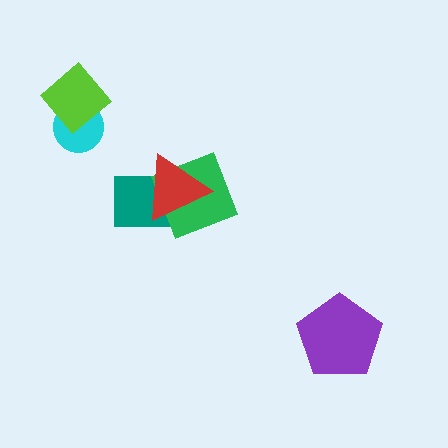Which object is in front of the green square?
The red triangle is in front of the green square.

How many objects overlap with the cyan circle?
1 object overlaps with the cyan circle.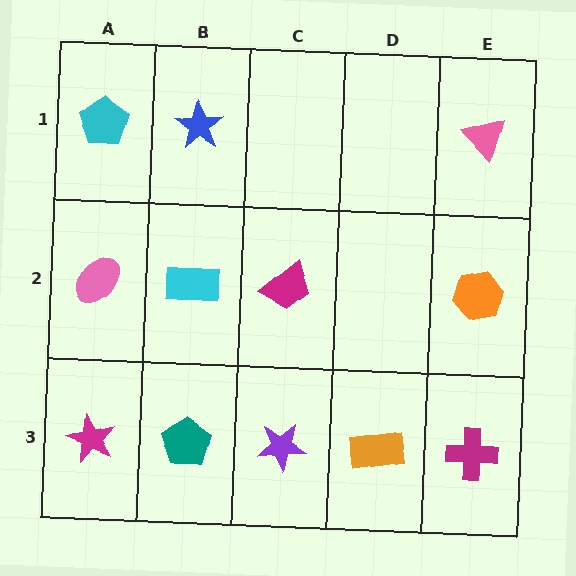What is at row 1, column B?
A blue star.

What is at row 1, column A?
A cyan pentagon.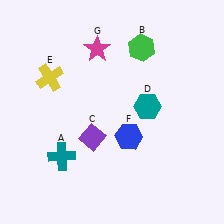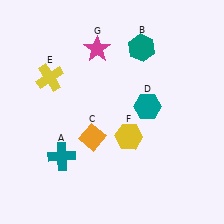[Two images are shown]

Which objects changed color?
B changed from green to teal. C changed from purple to orange. F changed from blue to yellow.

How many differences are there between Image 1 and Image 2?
There are 3 differences between the two images.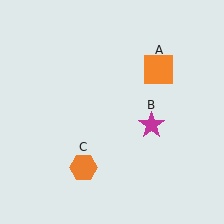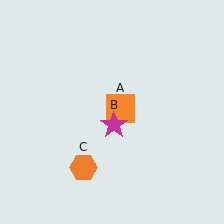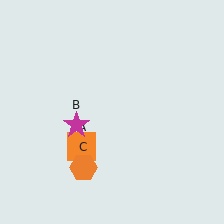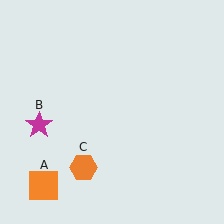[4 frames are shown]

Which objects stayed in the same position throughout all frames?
Orange hexagon (object C) remained stationary.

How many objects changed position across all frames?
2 objects changed position: orange square (object A), magenta star (object B).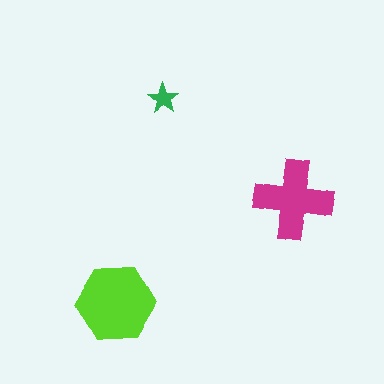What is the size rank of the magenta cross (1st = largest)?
2nd.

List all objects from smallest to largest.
The green star, the magenta cross, the lime hexagon.